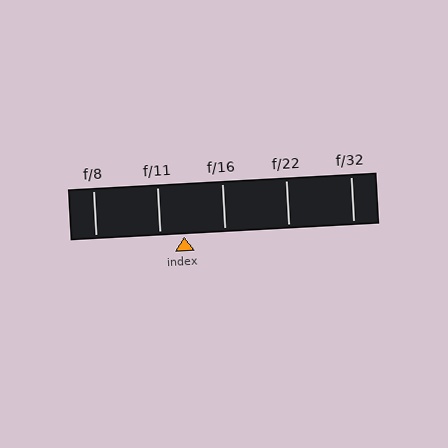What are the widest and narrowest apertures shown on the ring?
The widest aperture shown is f/8 and the narrowest is f/32.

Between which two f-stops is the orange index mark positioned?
The index mark is between f/11 and f/16.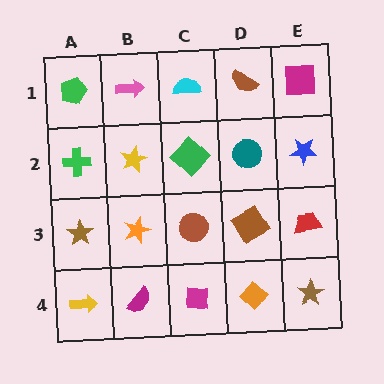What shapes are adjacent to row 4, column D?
A brown diamond (row 3, column D), a magenta square (row 4, column C), a brown star (row 4, column E).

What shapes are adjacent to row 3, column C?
A green diamond (row 2, column C), a magenta square (row 4, column C), an orange star (row 3, column B), a brown diamond (row 3, column D).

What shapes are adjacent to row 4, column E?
A red trapezoid (row 3, column E), an orange diamond (row 4, column D).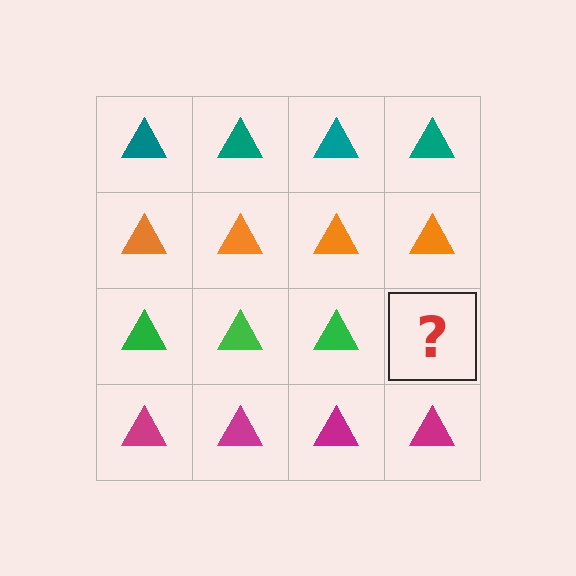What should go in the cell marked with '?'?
The missing cell should contain a green triangle.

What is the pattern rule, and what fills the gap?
The rule is that each row has a consistent color. The gap should be filled with a green triangle.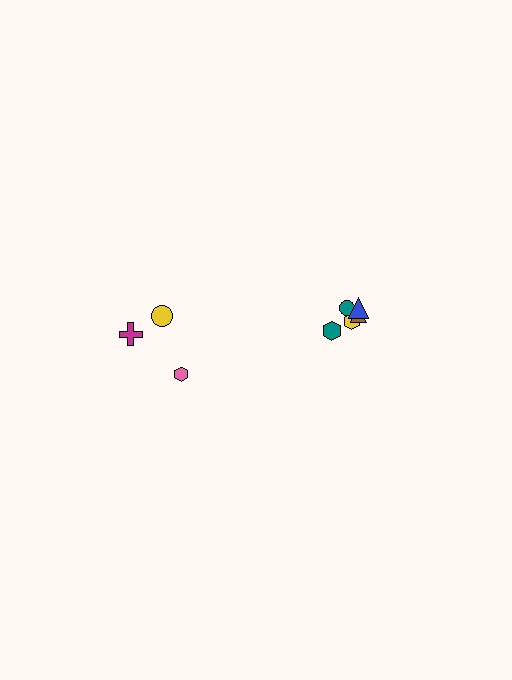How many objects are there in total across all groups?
There are 8 objects.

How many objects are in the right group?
There are 5 objects.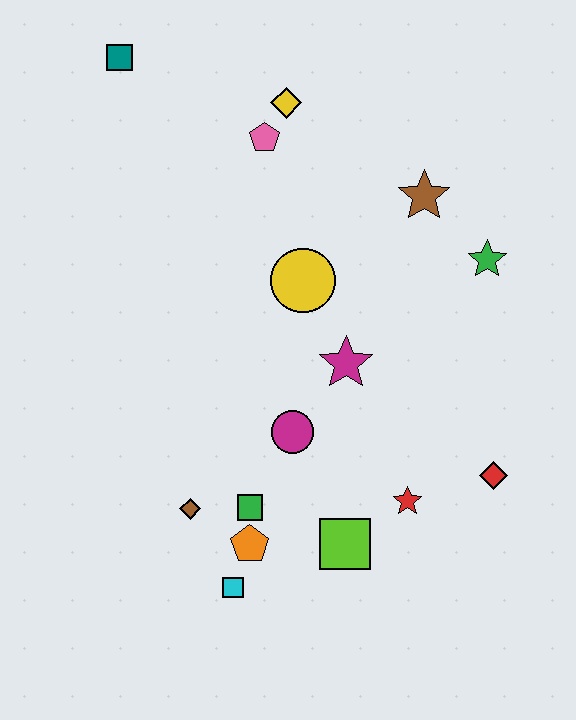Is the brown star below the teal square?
Yes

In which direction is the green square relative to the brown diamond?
The green square is to the right of the brown diamond.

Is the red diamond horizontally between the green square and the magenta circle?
No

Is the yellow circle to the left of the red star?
Yes